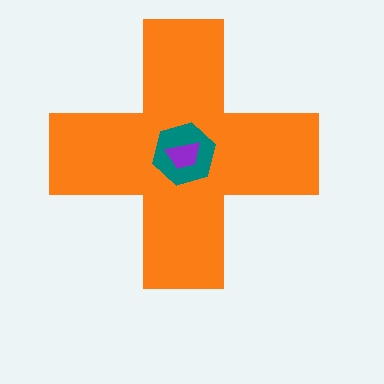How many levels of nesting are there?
3.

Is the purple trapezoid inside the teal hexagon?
Yes.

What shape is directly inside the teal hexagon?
The purple trapezoid.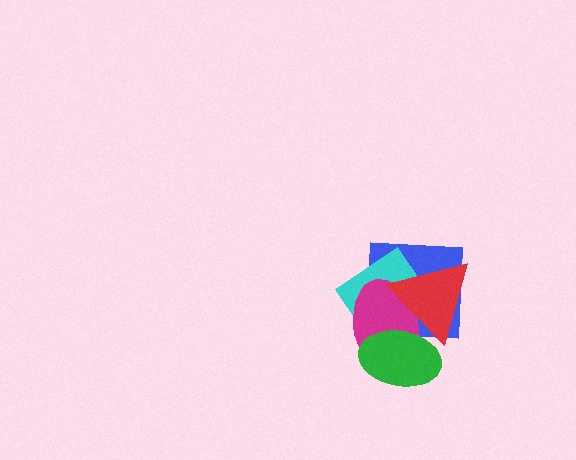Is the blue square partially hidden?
Yes, it is partially covered by another shape.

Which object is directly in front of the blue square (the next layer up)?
The cyan rectangle is directly in front of the blue square.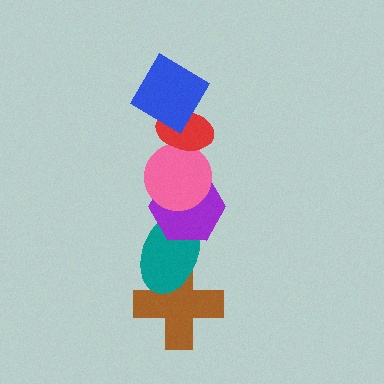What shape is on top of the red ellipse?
The blue diamond is on top of the red ellipse.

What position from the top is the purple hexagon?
The purple hexagon is 4th from the top.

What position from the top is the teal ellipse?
The teal ellipse is 5th from the top.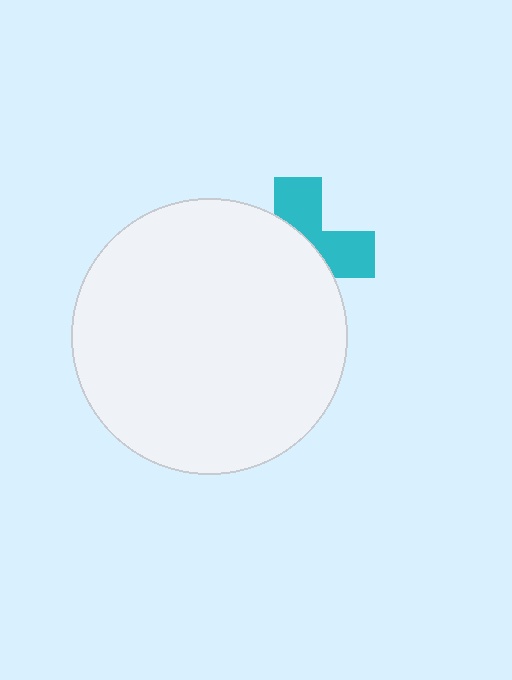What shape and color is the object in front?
The object in front is a white circle.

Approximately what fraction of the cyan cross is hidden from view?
Roughly 60% of the cyan cross is hidden behind the white circle.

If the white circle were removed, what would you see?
You would see the complete cyan cross.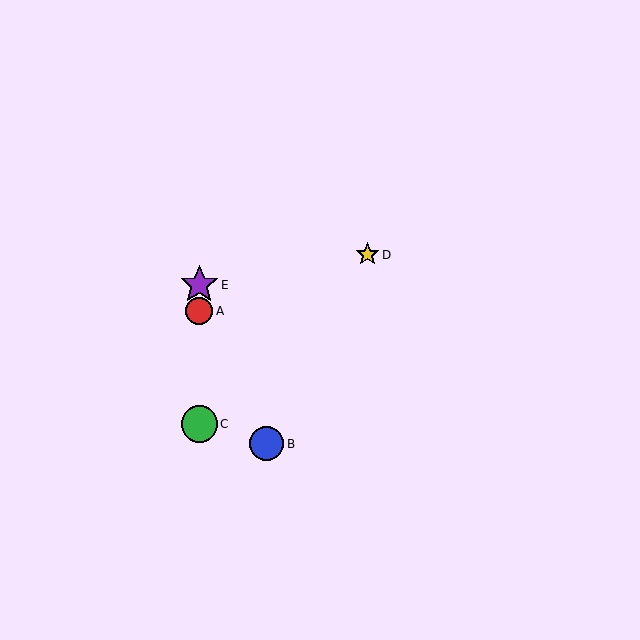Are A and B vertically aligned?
No, A is at x≈199 and B is at x≈267.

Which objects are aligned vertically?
Objects A, C, E are aligned vertically.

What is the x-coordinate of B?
Object B is at x≈267.